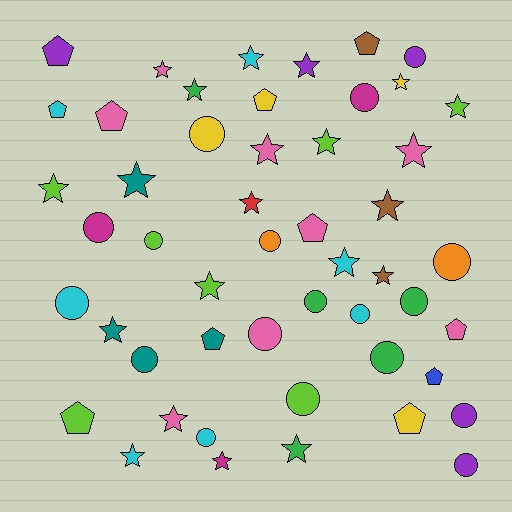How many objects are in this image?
There are 50 objects.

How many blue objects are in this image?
There is 1 blue object.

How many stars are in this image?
There are 21 stars.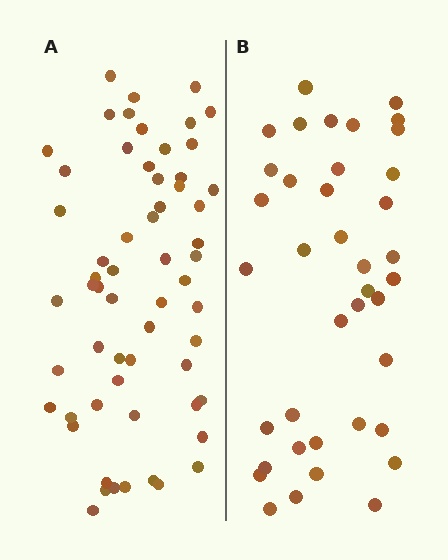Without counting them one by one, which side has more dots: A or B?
Region A (the left region) has more dots.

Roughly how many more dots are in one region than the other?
Region A has approximately 20 more dots than region B.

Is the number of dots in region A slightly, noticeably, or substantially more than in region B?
Region A has substantially more. The ratio is roughly 1.5 to 1.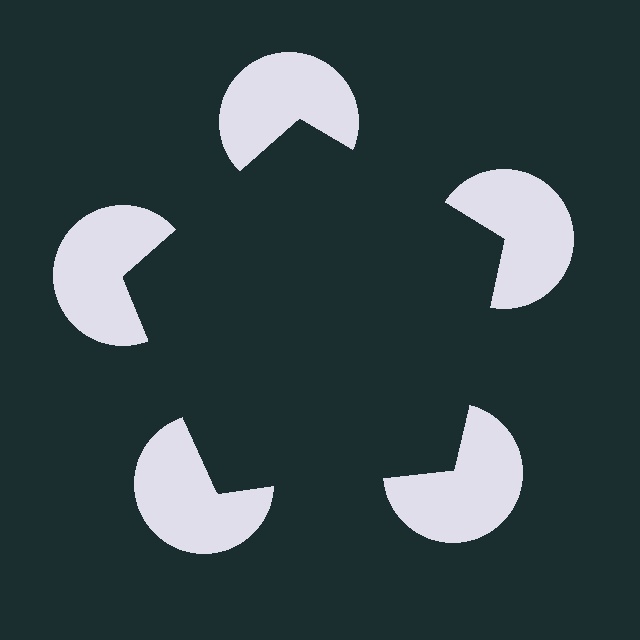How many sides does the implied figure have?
5 sides.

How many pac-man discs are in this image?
There are 5 — one at each vertex of the illusory pentagon.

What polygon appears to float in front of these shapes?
An illusory pentagon — its edges are inferred from the aligned wedge cuts in the pac-man discs, not physically drawn.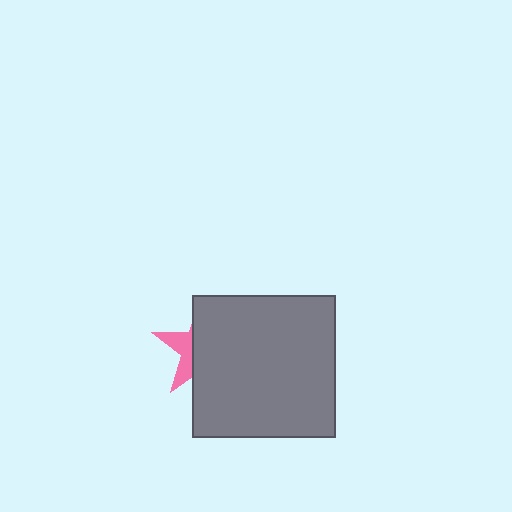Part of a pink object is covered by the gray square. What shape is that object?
It is a star.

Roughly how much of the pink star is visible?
A small part of it is visible (roughly 31%).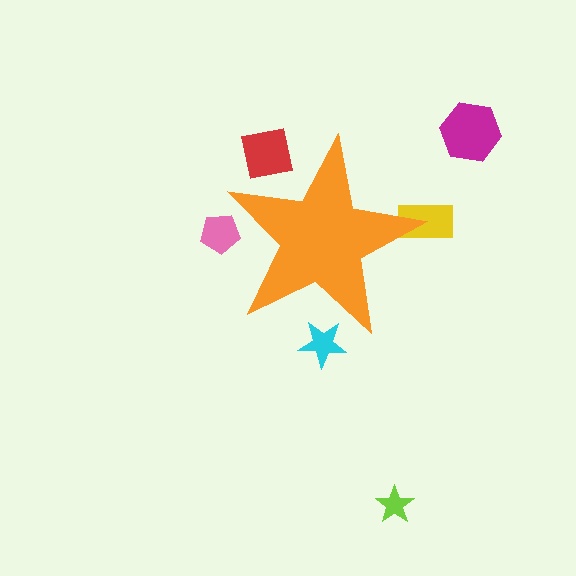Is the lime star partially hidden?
No, the lime star is fully visible.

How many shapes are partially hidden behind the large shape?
4 shapes are partially hidden.